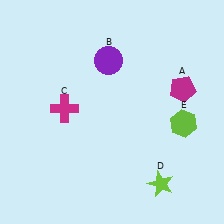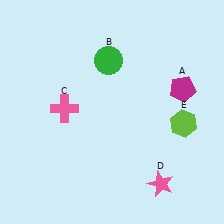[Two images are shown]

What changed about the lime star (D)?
In Image 1, D is lime. In Image 2, it changed to pink.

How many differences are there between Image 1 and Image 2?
There are 3 differences between the two images.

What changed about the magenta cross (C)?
In Image 1, C is magenta. In Image 2, it changed to pink.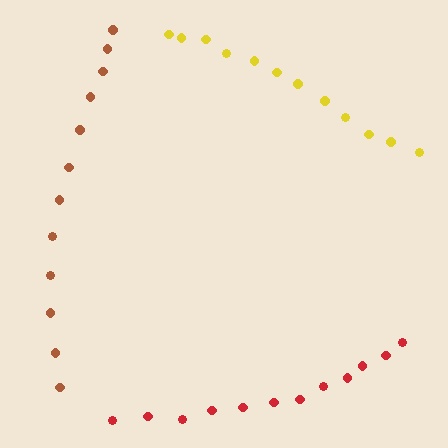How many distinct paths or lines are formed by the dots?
There are 3 distinct paths.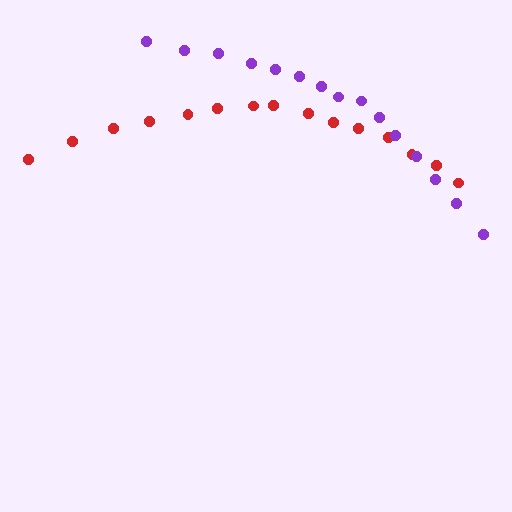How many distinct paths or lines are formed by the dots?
There are 2 distinct paths.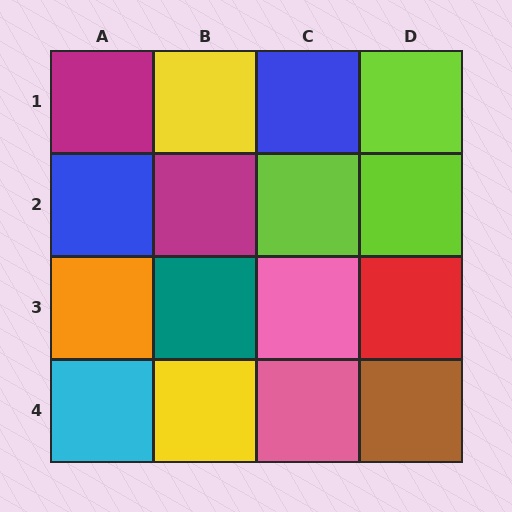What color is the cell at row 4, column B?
Yellow.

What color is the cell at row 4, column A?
Cyan.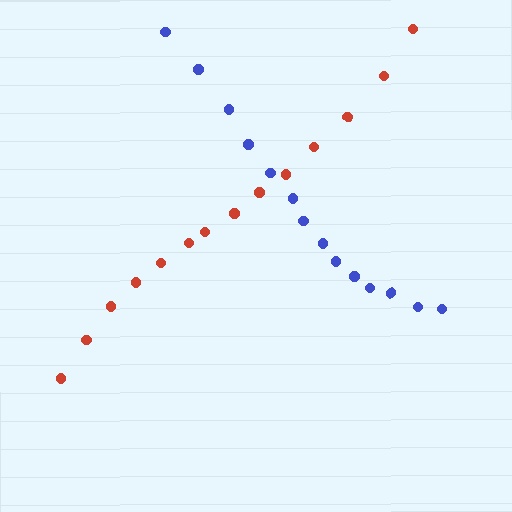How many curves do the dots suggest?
There are 2 distinct paths.